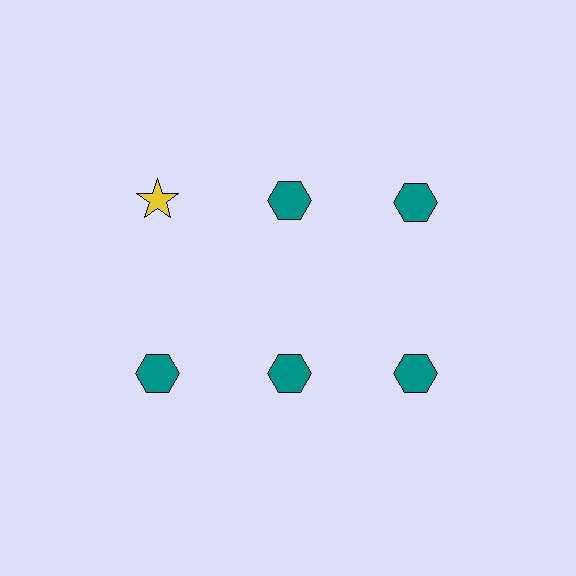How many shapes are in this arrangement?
There are 6 shapes arranged in a grid pattern.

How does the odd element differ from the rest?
It differs in both color (yellow instead of teal) and shape (star instead of hexagon).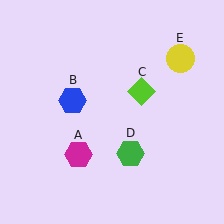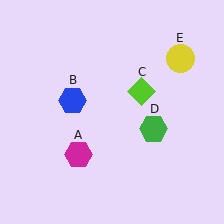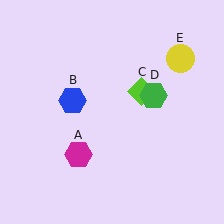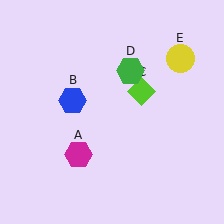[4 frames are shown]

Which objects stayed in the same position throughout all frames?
Magenta hexagon (object A) and blue hexagon (object B) and lime diamond (object C) and yellow circle (object E) remained stationary.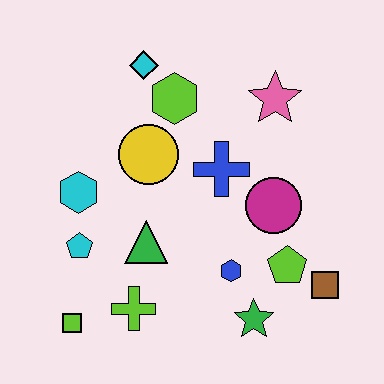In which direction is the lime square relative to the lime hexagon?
The lime square is below the lime hexagon.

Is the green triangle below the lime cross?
No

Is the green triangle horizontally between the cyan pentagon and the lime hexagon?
Yes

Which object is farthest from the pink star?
The lime square is farthest from the pink star.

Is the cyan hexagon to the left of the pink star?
Yes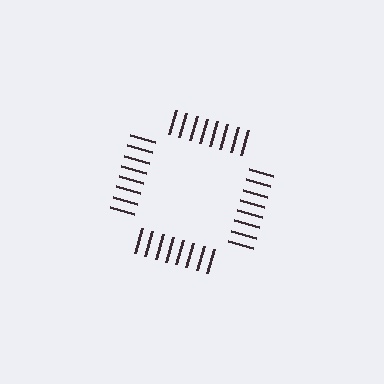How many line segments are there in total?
32 — 8 along each of the 4 edges.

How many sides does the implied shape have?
4 sides — the line-ends trace a square.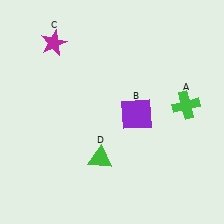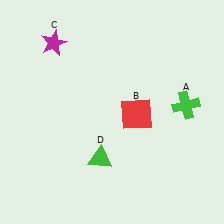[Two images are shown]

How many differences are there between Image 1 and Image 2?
There is 1 difference between the two images.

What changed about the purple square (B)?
In Image 1, B is purple. In Image 2, it changed to red.